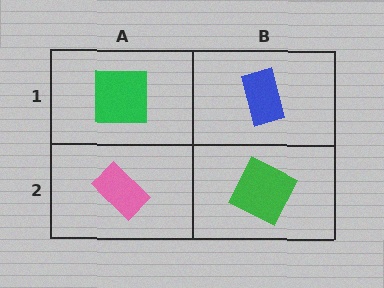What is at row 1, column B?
A blue rectangle.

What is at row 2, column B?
A green square.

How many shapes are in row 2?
2 shapes.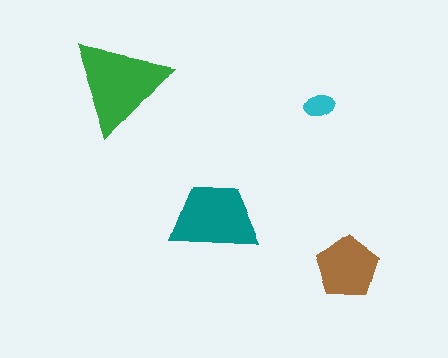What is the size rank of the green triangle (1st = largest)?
1st.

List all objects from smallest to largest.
The cyan ellipse, the brown pentagon, the teal trapezoid, the green triangle.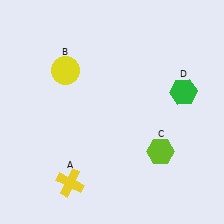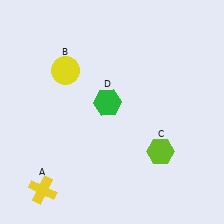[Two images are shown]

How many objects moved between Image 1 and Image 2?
2 objects moved between the two images.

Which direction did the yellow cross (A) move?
The yellow cross (A) moved left.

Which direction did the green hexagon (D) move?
The green hexagon (D) moved left.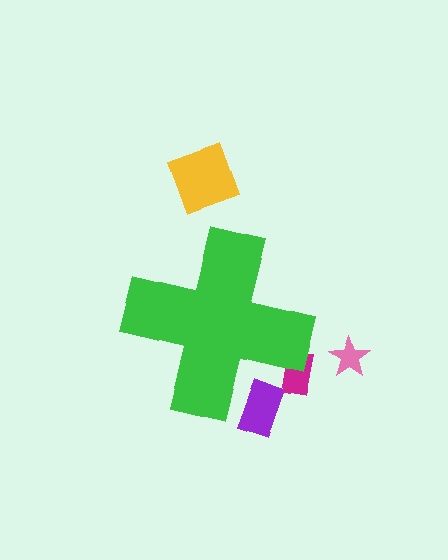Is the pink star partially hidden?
No, the pink star is fully visible.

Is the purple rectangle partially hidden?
Yes, the purple rectangle is partially hidden behind the green cross.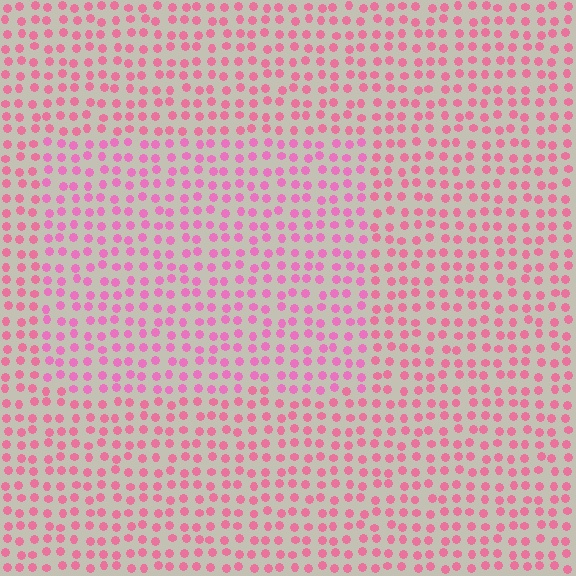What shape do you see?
I see a rectangle.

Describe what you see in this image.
The image is filled with small pink elements in a uniform arrangement. A rectangle-shaped region is visible where the elements are tinted to a slightly different hue, forming a subtle color boundary.